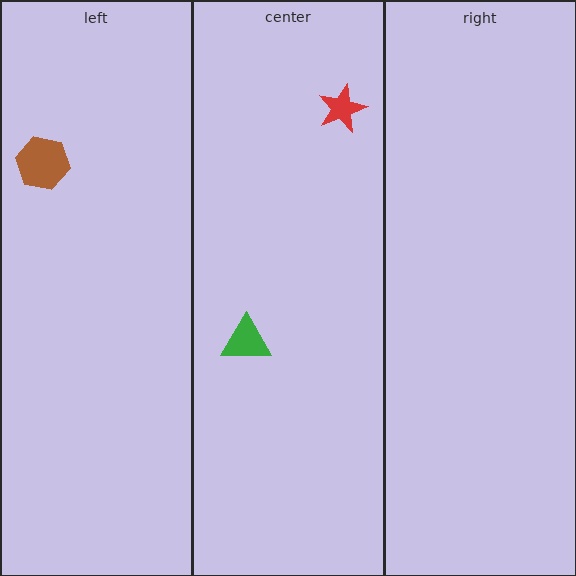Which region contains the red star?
The center region.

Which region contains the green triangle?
The center region.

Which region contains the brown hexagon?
The left region.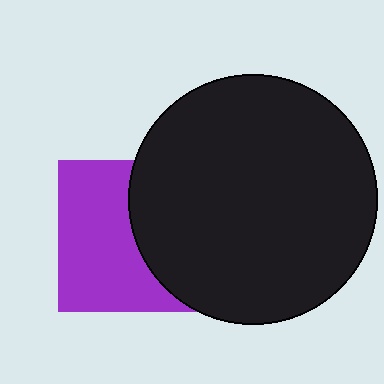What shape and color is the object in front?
The object in front is a black circle.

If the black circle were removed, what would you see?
You would see the complete purple square.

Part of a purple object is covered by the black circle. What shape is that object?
It is a square.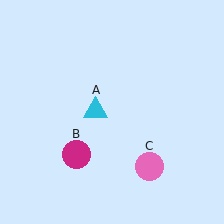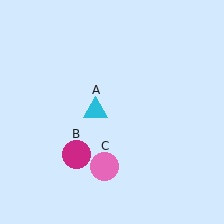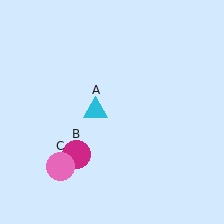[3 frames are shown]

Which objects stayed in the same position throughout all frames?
Cyan triangle (object A) and magenta circle (object B) remained stationary.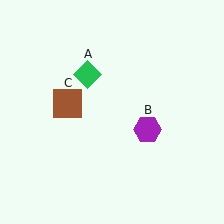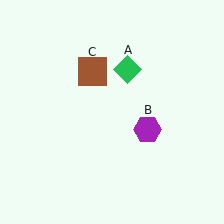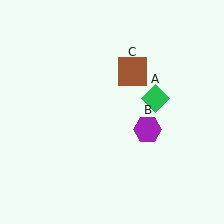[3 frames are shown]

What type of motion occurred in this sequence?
The green diamond (object A), brown square (object C) rotated clockwise around the center of the scene.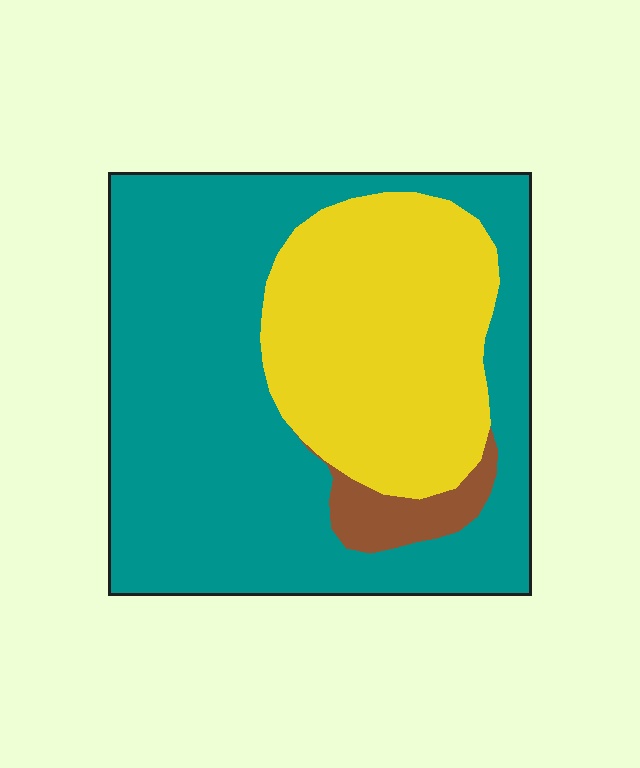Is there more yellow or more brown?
Yellow.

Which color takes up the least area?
Brown, at roughly 5%.